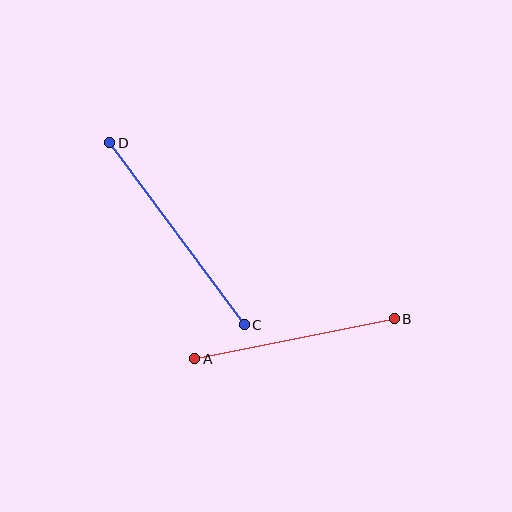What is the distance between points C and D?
The distance is approximately 226 pixels.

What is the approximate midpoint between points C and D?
The midpoint is at approximately (177, 234) pixels.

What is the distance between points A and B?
The distance is approximately 204 pixels.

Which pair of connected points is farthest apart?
Points C and D are farthest apart.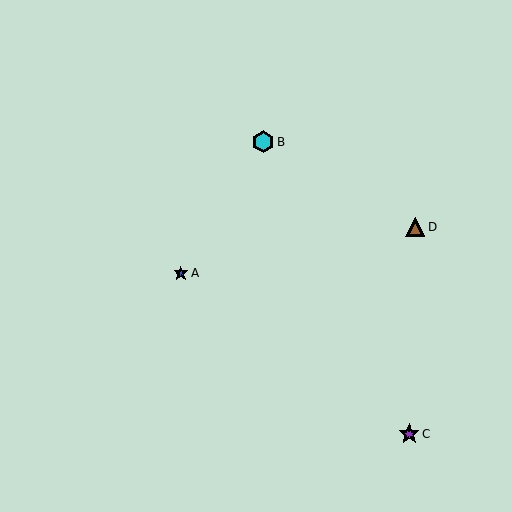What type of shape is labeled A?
Shape A is a blue star.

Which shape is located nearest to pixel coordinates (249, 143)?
The cyan hexagon (labeled B) at (263, 142) is nearest to that location.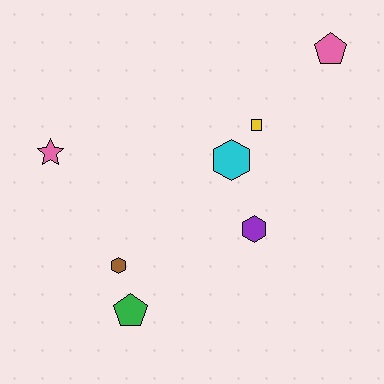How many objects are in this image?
There are 7 objects.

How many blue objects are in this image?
There are no blue objects.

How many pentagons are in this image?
There are 2 pentagons.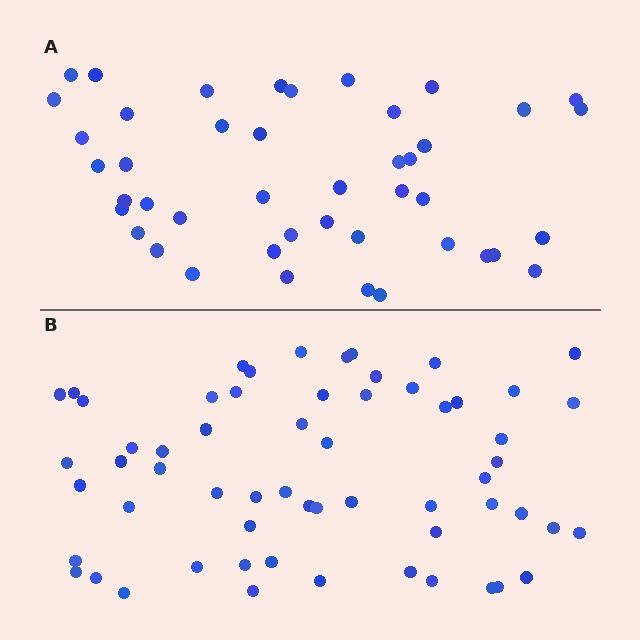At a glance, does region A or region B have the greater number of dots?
Region B (the bottom region) has more dots.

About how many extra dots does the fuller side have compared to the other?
Region B has approximately 15 more dots than region A.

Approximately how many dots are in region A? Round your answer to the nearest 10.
About 40 dots. (The exact count is 44, which rounds to 40.)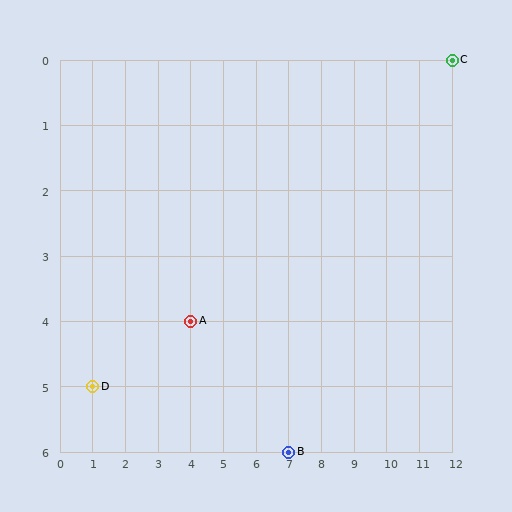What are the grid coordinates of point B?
Point B is at grid coordinates (7, 6).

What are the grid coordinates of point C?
Point C is at grid coordinates (12, 0).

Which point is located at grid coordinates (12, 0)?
Point C is at (12, 0).